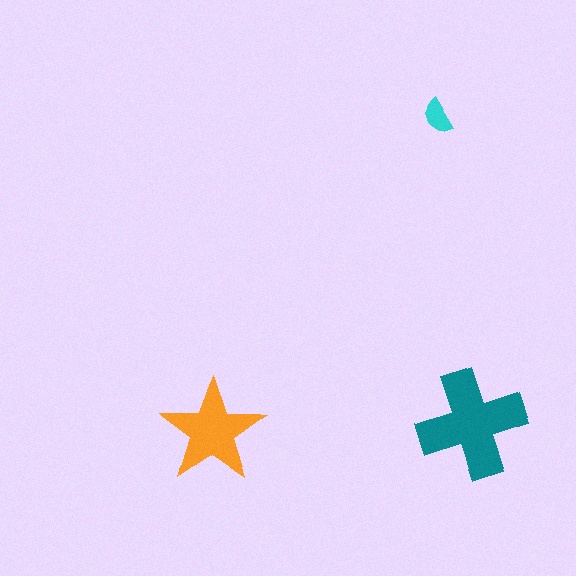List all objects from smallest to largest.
The cyan semicircle, the orange star, the teal cross.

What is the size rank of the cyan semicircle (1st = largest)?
3rd.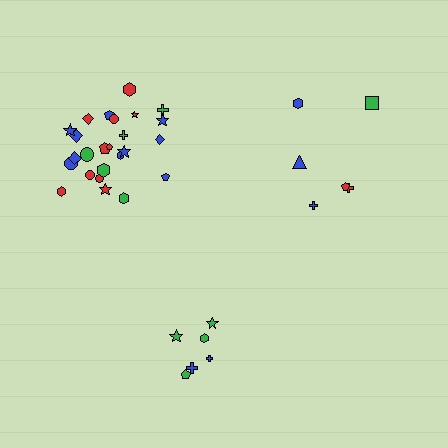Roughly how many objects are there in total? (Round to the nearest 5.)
Roughly 35 objects in total.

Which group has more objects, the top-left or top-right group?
The top-left group.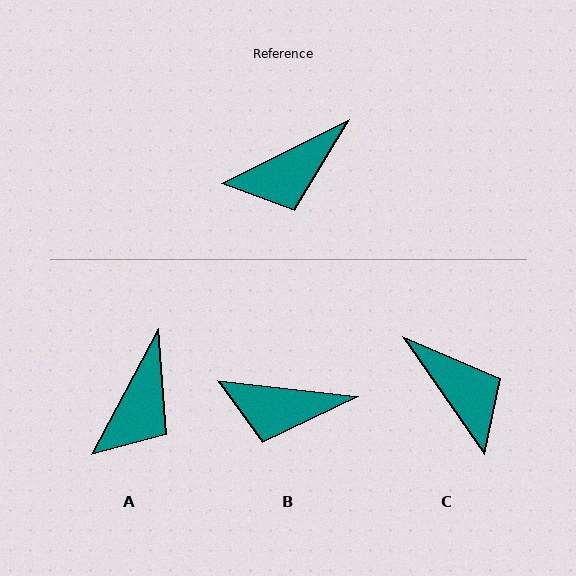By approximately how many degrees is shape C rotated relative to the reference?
Approximately 98 degrees counter-clockwise.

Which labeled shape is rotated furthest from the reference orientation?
C, about 98 degrees away.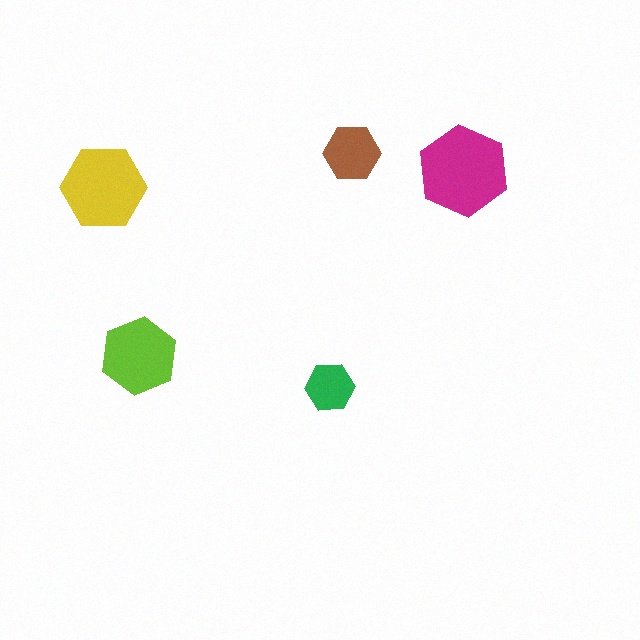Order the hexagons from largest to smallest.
the magenta one, the yellow one, the lime one, the brown one, the green one.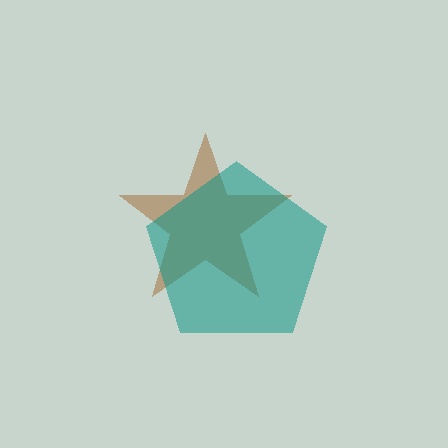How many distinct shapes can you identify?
There are 2 distinct shapes: a brown star, a teal pentagon.